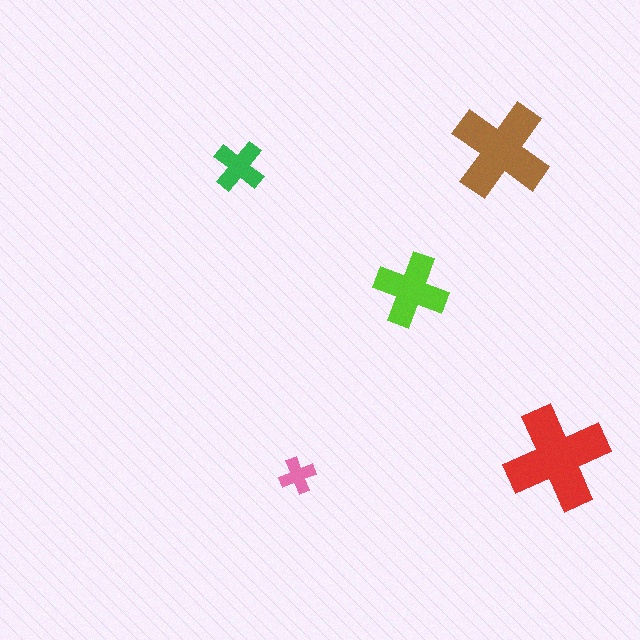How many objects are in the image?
There are 5 objects in the image.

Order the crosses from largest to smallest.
the red one, the brown one, the lime one, the green one, the pink one.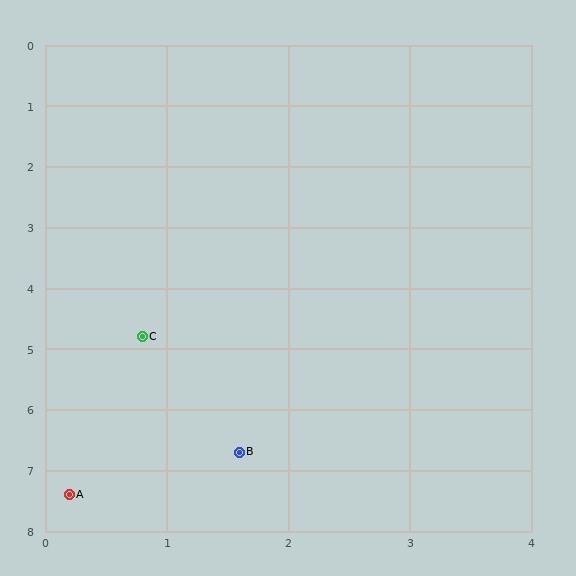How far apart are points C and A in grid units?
Points C and A are about 2.7 grid units apart.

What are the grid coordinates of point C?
Point C is at approximately (0.8, 4.8).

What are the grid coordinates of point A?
Point A is at approximately (0.2, 7.4).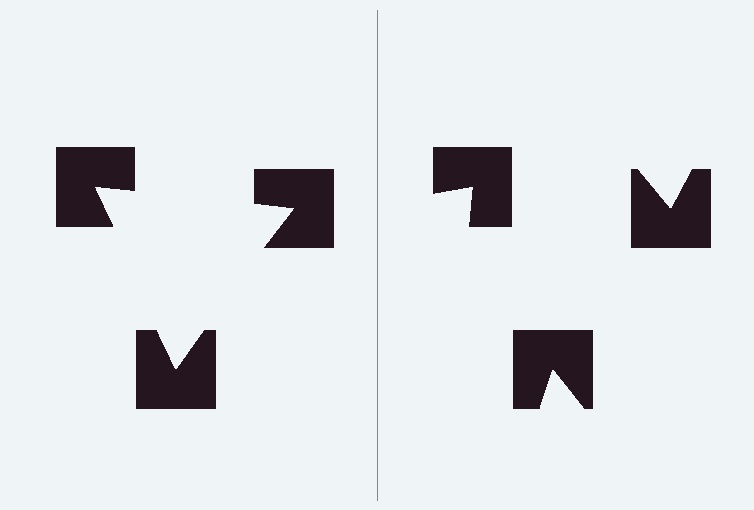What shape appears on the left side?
An illusory triangle.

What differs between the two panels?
The notched squares are positioned identically on both sides; only the wedge orientations differ. On the left they align to a triangle; on the right they are misaligned.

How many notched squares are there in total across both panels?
6 — 3 on each side.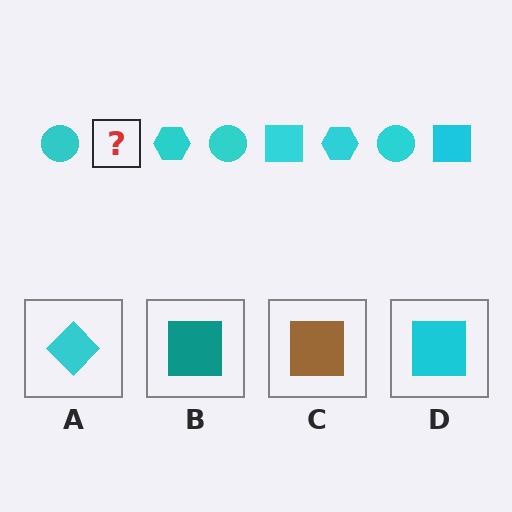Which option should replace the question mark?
Option D.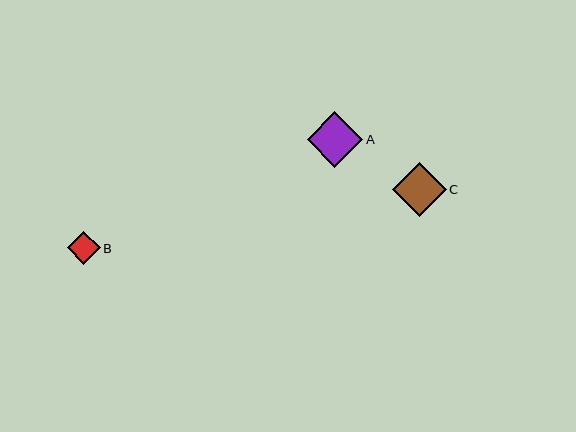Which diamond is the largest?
Diamond A is the largest with a size of approximately 55 pixels.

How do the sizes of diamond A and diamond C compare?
Diamond A and diamond C are approximately the same size.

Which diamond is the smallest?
Diamond B is the smallest with a size of approximately 33 pixels.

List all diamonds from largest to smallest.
From largest to smallest: A, C, B.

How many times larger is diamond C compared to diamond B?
Diamond C is approximately 1.6 times the size of diamond B.